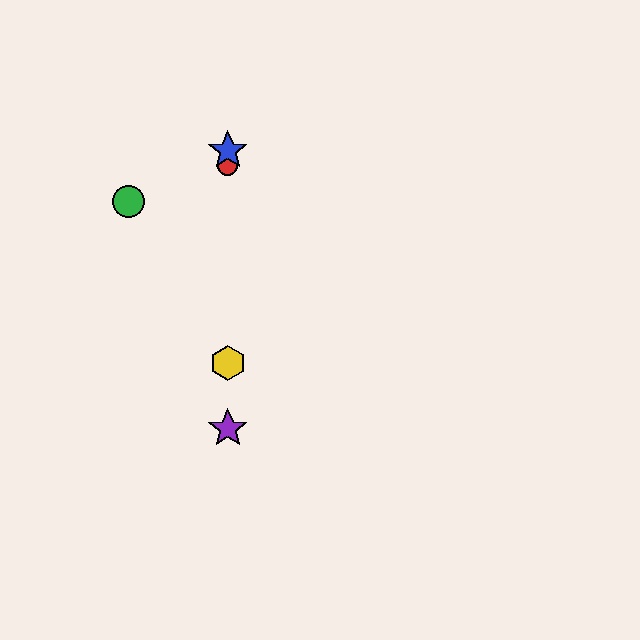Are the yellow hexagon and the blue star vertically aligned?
Yes, both are at x≈228.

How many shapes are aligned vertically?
4 shapes (the red circle, the blue star, the yellow hexagon, the purple star) are aligned vertically.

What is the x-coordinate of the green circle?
The green circle is at x≈128.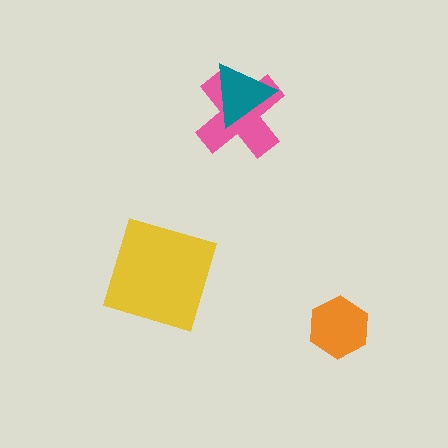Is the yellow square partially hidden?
No, no other shape covers it.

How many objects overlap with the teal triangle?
1 object overlaps with the teal triangle.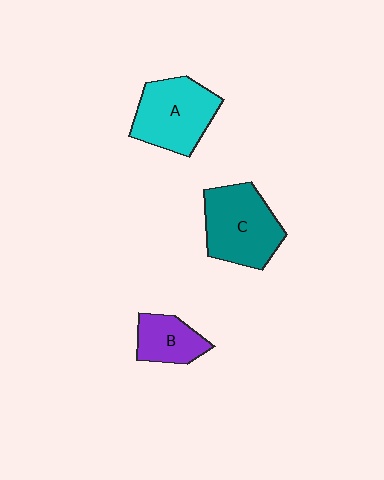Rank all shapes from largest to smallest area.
From largest to smallest: C (teal), A (cyan), B (purple).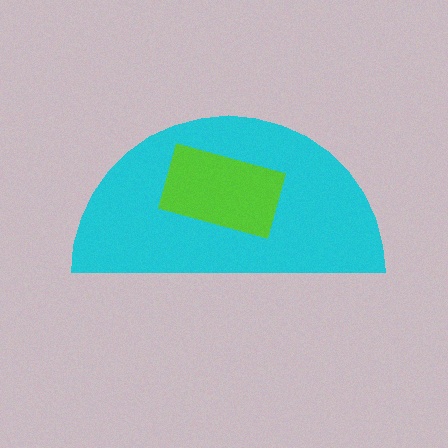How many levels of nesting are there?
2.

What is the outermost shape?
The cyan semicircle.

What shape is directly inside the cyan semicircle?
The lime rectangle.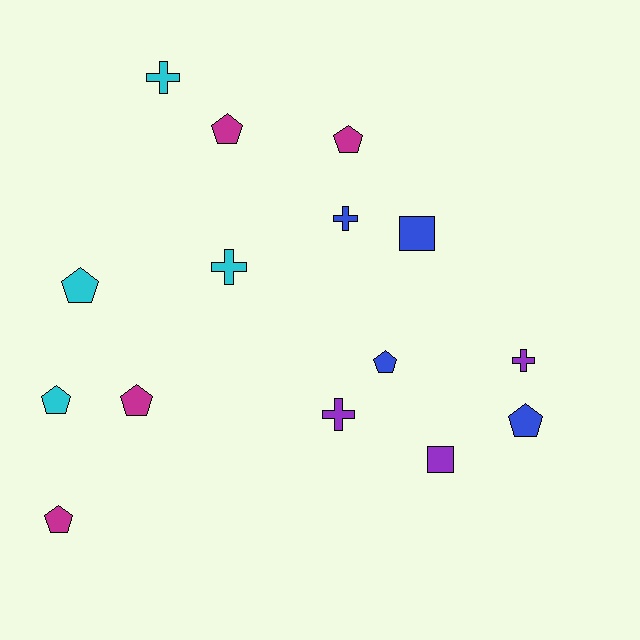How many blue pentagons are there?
There are 2 blue pentagons.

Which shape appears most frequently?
Pentagon, with 8 objects.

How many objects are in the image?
There are 15 objects.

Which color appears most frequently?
Cyan, with 4 objects.